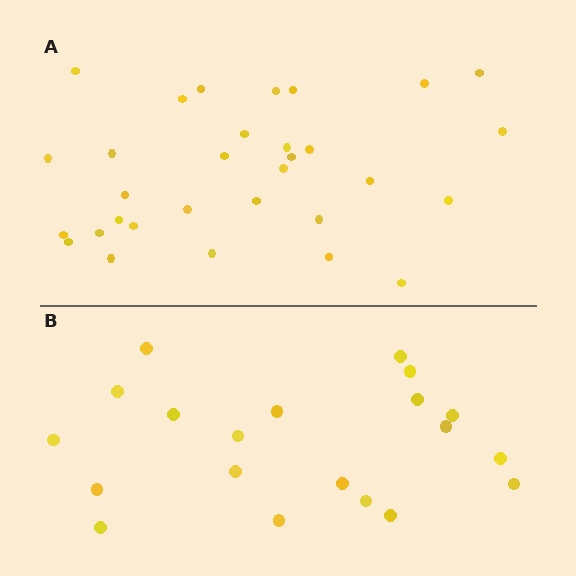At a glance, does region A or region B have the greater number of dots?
Region A (the top region) has more dots.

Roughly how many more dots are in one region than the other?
Region A has roughly 12 or so more dots than region B.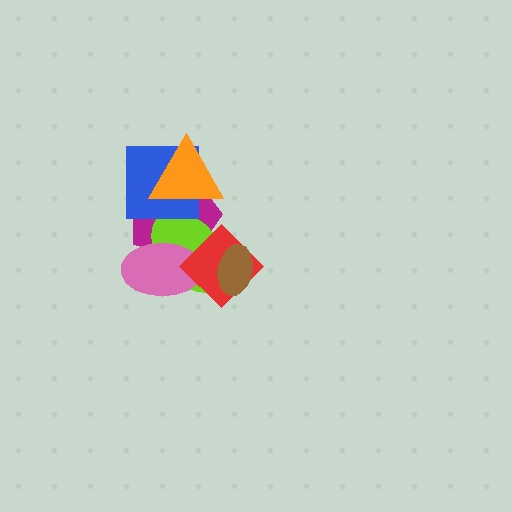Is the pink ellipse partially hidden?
Yes, it is partially covered by another shape.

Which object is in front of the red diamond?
The brown ellipse is in front of the red diamond.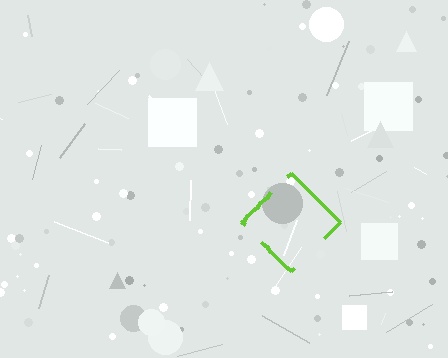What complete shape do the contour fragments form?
The contour fragments form a diamond.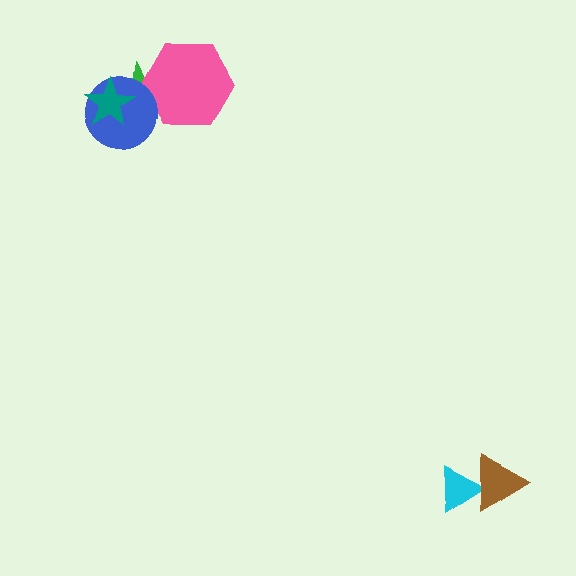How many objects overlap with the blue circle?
3 objects overlap with the blue circle.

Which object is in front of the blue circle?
The teal star is in front of the blue circle.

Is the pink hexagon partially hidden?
Yes, it is partially covered by another shape.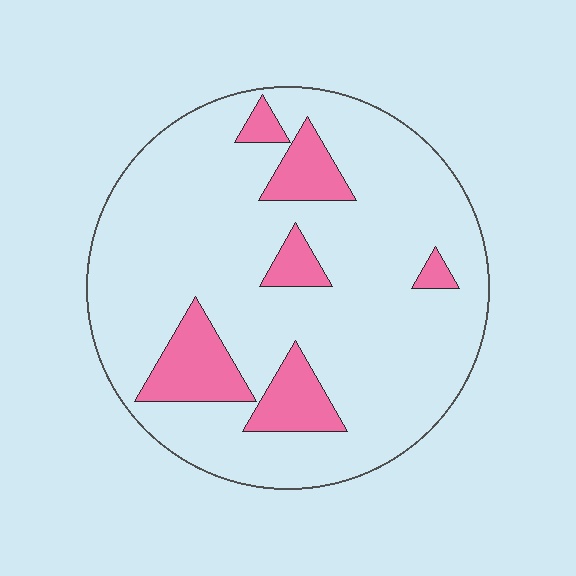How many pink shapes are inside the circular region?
6.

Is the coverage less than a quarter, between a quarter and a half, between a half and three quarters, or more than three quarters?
Less than a quarter.